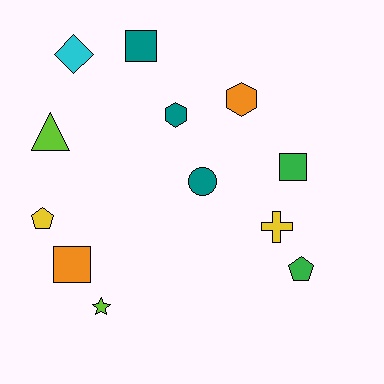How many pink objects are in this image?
There are no pink objects.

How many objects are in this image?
There are 12 objects.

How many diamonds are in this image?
There is 1 diamond.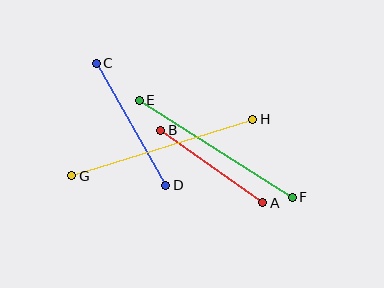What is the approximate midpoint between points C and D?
The midpoint is at approximately (131, 124) pixels.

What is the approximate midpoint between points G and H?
The midpoint is at approximately (162, 148) pixels.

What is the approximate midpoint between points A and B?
The midpoint is at approximately (212, 166) pixels.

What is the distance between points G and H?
The distance is approximately 190 pixels.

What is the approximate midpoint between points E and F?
The midpoint is at approximately (216, 149) pixels.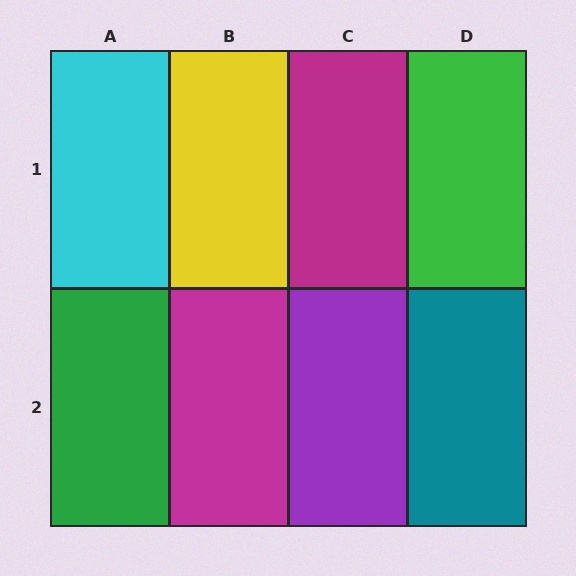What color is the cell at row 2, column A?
Green.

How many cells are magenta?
2 cells are magenta.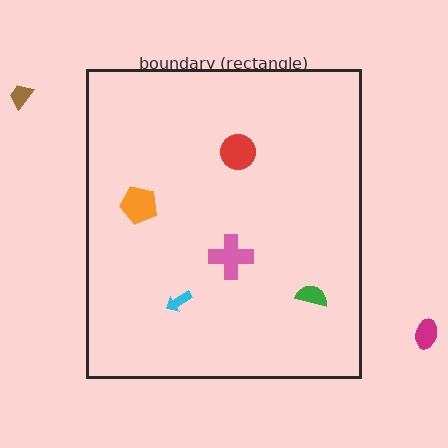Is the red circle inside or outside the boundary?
Inside.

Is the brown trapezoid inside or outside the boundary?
Outside.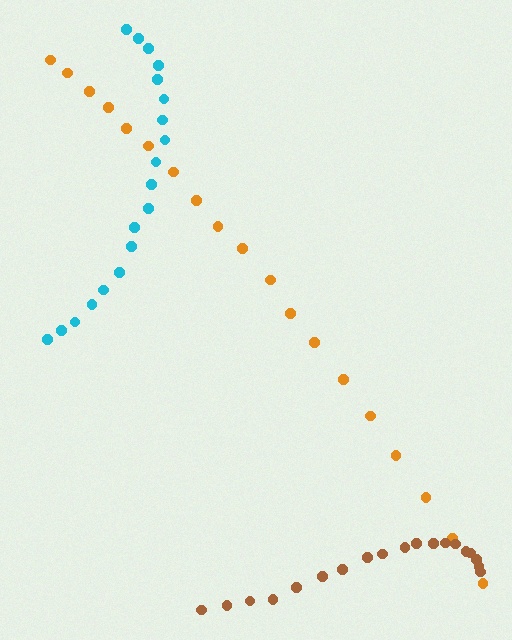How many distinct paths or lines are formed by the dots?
There are 3 distinct paths.